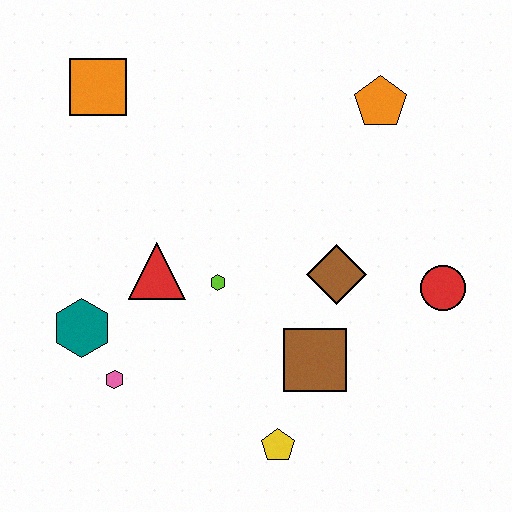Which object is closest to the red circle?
The brown diamond is closest to the red circle.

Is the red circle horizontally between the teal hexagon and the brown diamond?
No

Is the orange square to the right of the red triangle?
No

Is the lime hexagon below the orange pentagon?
Yes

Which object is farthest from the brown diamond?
The orange square is farthest from the brown diamond.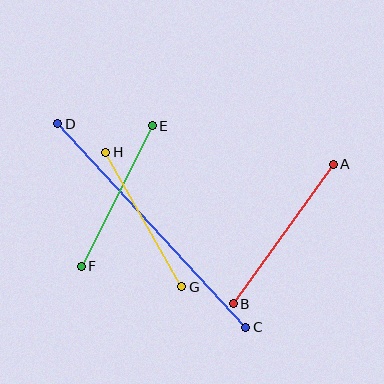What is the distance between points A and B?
The distance is approximately 171 pixels.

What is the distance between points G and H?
The distance is approximately 154 pixels.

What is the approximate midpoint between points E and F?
The midpoint is at approximately (117, 196) pixels.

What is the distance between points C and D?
The distance is approximately 277 pixels.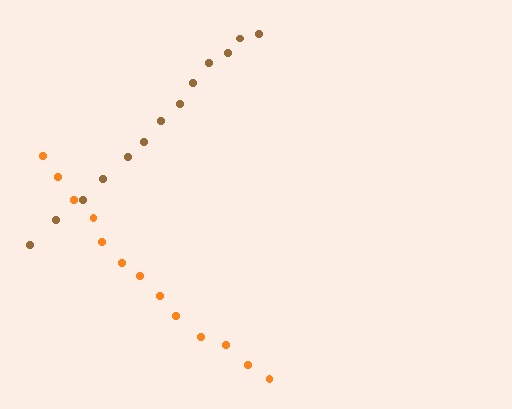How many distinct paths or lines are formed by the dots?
There are 2 distinct paths.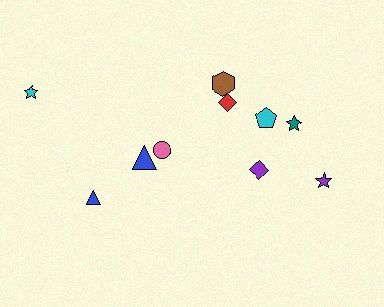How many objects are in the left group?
There are 4 objects.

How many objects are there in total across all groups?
There are 10 objects.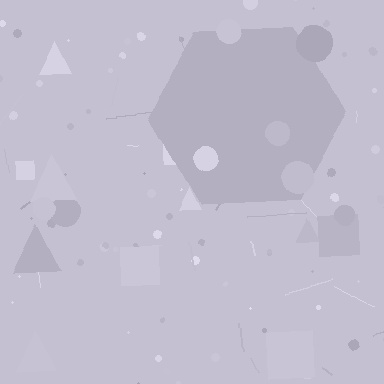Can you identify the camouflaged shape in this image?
The camouflaged shape is a hexagon.